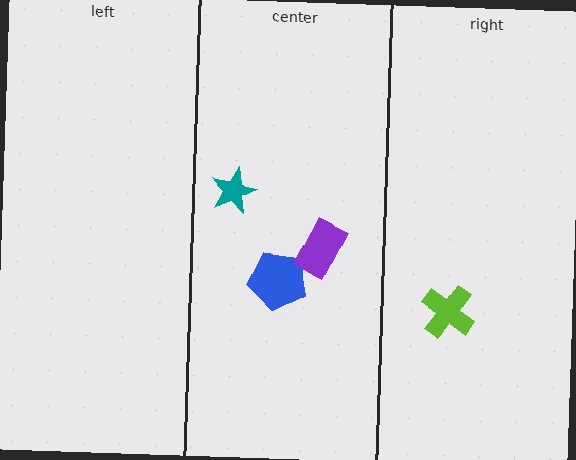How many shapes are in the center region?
3.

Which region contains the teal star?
The center region.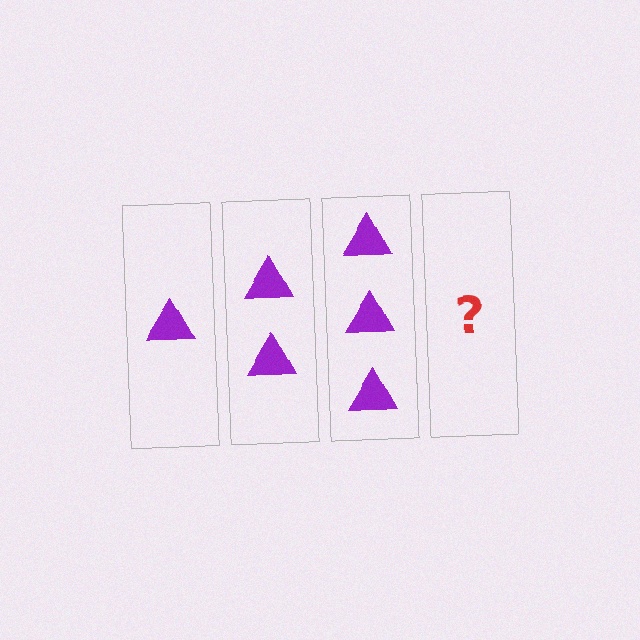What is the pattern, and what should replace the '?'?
The pattern is that each step adds one more triangle. The '?' should be 4 triangles.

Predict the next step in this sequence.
The next step is 4 triangles.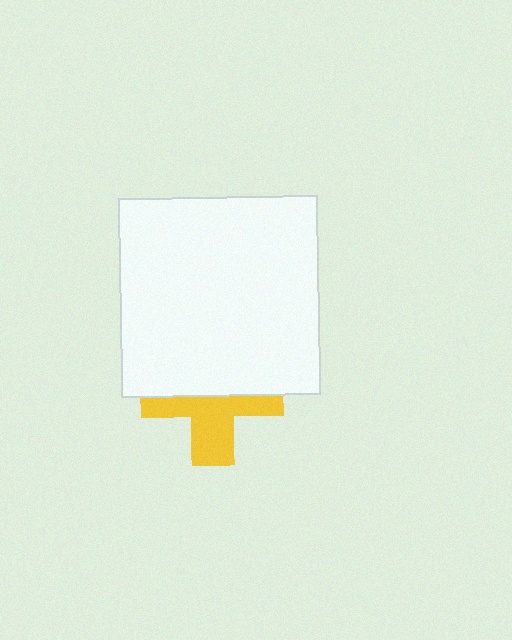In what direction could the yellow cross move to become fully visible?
The yellow cross could move down. That would shift it out from behind the white square entirely.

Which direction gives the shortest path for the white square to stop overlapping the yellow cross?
Moving up gives the shortest separation.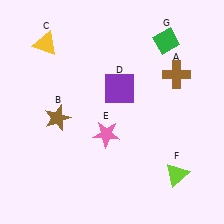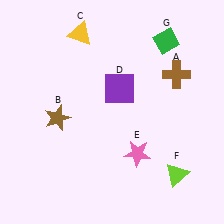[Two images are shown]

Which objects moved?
The objects that moved are: the yellow triangle (C), the pink star (E).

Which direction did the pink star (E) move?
The pink star (E) moved right.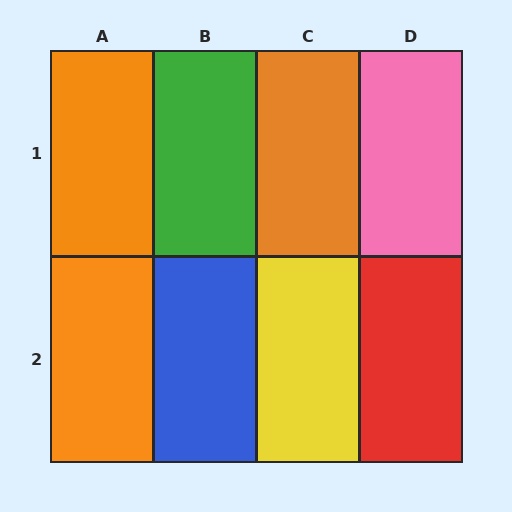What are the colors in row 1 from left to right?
Orange, green, orange, pink.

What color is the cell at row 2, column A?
Orange.